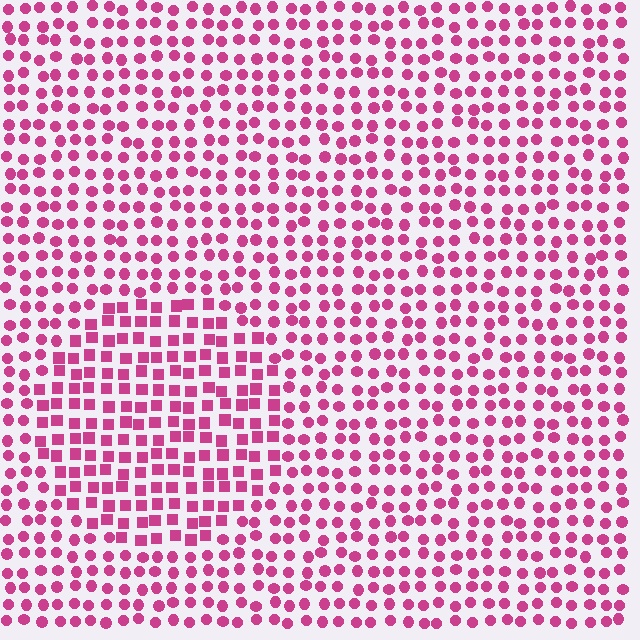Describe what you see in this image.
The image is filled with small magenta elements arranged in a uniform grid. A circle-shaped region contains squares, while the surrounding area contains circles. The boundary is defined purely by the change in element shape.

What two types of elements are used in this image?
The image uses squares inside the circle region and circles outside it.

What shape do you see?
I see a circle.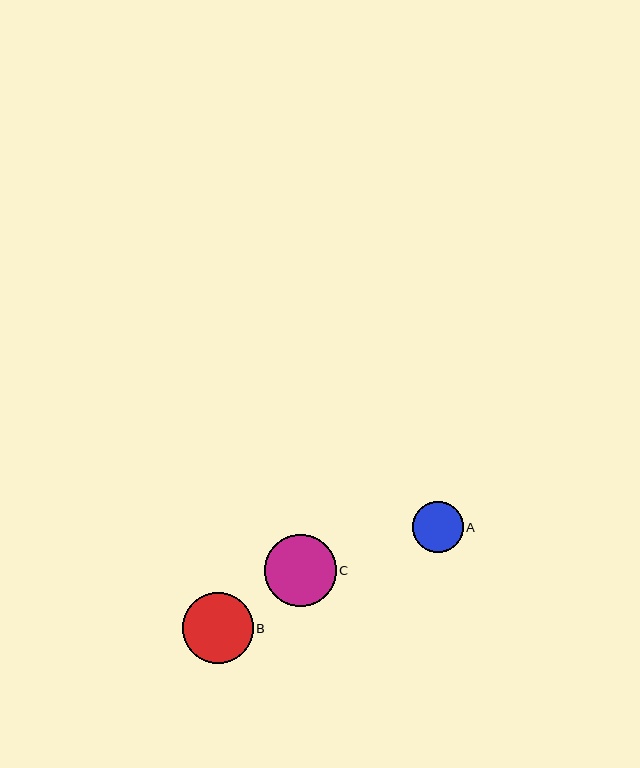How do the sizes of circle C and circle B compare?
Circle C and circle B are approximately the same size.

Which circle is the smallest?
Circle A is the smallest with a size of approximately 51 pixels.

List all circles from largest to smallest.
From largest to smallest: C, B, A.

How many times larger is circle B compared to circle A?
Circle B is approximately 1.4 times the size of circle A.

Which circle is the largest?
Circle C is the largest with a size of approximately 72 pixels.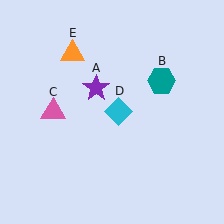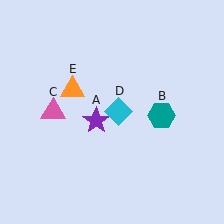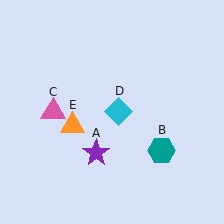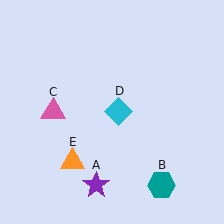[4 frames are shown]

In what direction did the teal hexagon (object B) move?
The teal hexagon (object B) moved down.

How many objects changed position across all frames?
3 objects changed position: purple star (object A), teal hexagon (object B), orange triangle (object E).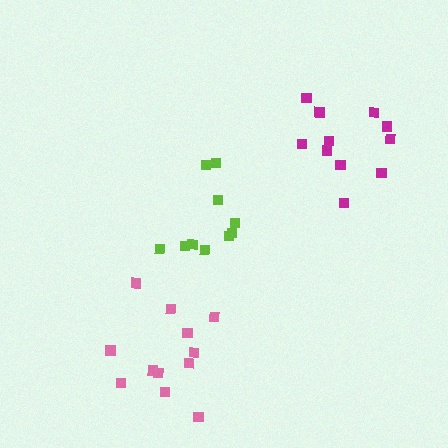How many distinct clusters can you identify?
There are 3 distinct clusters.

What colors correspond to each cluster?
The clusters are colored: magenta, pink, lime.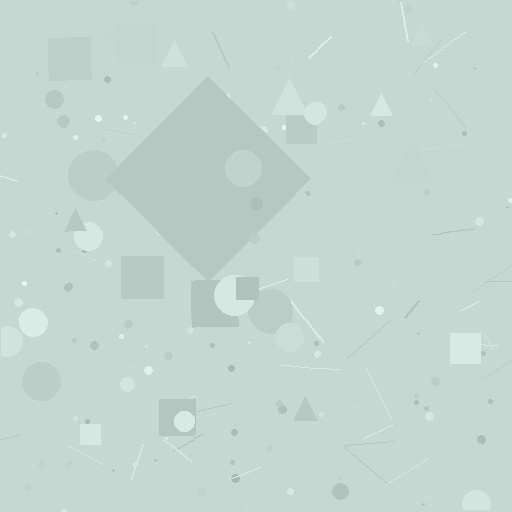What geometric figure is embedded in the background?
A diamond is embedded in the background.